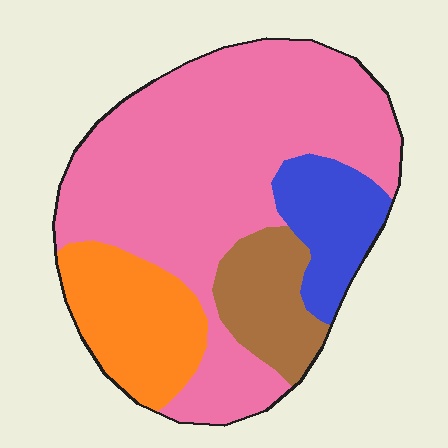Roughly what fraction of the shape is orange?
Orange takes up less than a quarter of the shape.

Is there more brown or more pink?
Pink.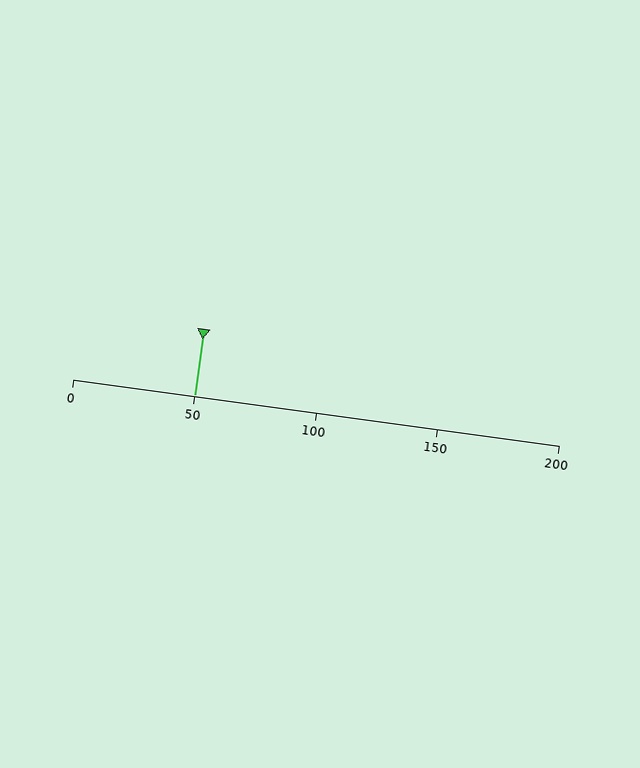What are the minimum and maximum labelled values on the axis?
The axis runs from 0 to 200.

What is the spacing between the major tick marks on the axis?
The major ticks are spaced 50 apart.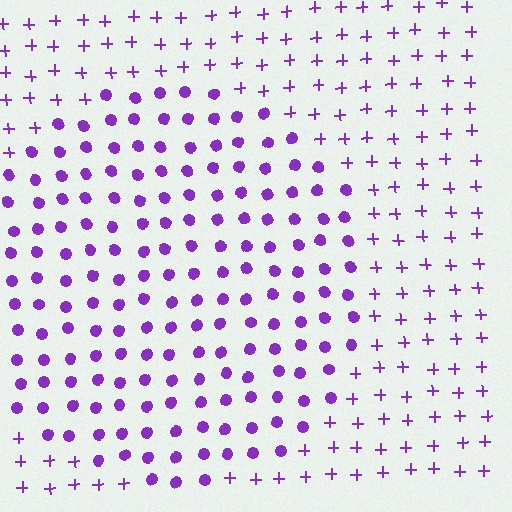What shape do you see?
I see a circle.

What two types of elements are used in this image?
The image uses circles inside the circle region and plus signs outside it.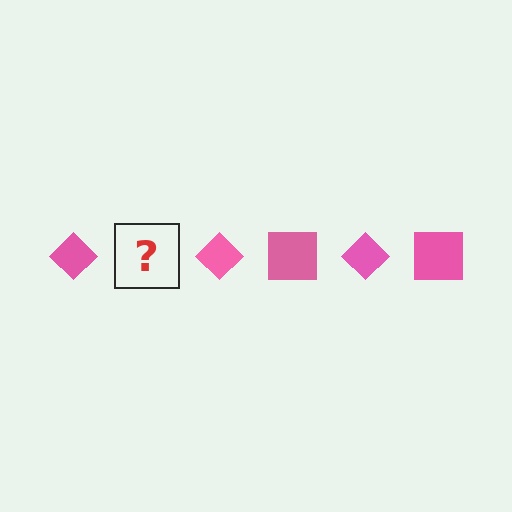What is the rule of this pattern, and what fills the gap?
The rule is that the pattern cycles through diamond, square shapes in pink. The gap should be filled with a pink square.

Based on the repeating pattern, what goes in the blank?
The blank should be a pink square.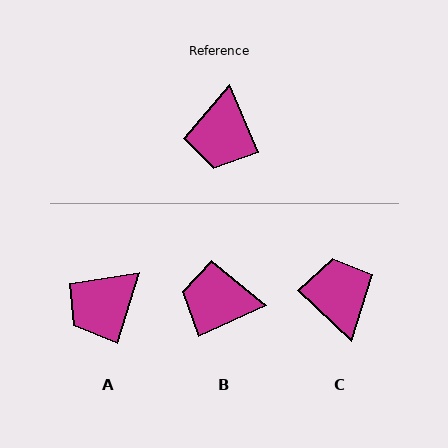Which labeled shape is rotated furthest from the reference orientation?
C, about 157 degrees away.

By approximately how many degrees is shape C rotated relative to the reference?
Approximately 157 degrees clockwise.